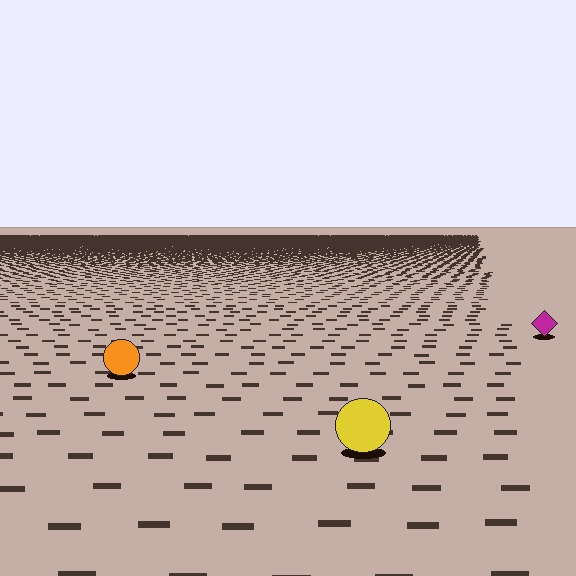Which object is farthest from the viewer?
The magenta diamond is farthest from the viewer. It appears smaller and the ground texture around it is denser.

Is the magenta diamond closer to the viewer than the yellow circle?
No. The yellow circle is closer — you can tell from the texture gradient: the ground texture is coarser near it.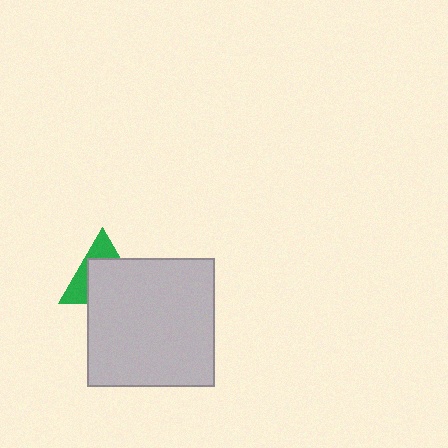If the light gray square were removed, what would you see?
You would see the complete green triangle.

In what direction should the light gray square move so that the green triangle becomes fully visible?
The light gray square should move toward the lower-right. That is the shortest direction to clear the overlap and leave the green triangle fully visible.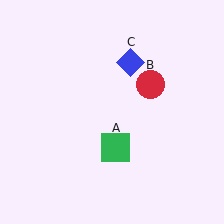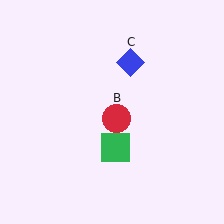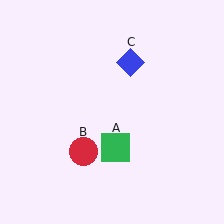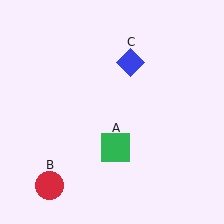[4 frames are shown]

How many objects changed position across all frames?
1 object changed position: red circle (object B).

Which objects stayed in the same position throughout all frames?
Green square (object A) and blue diamond (object C) remained stationary.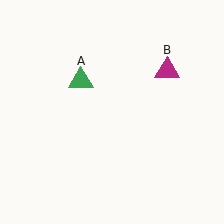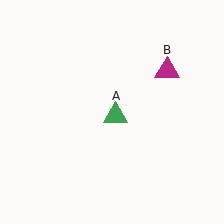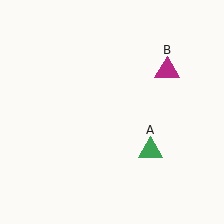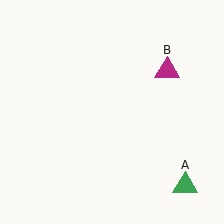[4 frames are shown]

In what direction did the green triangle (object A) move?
The green triangle (object A) moved down and to the right.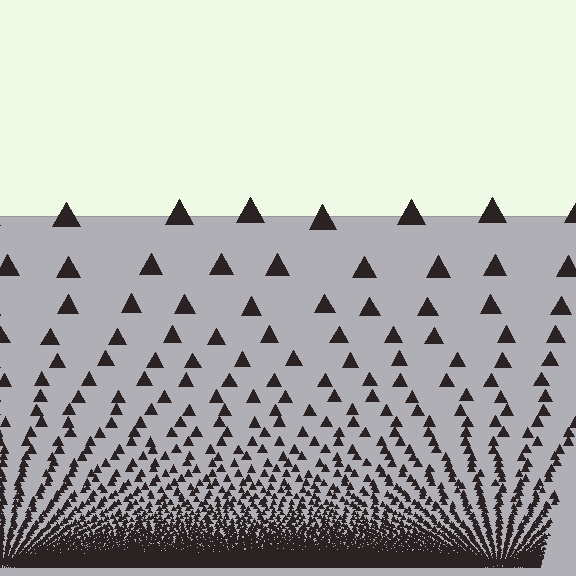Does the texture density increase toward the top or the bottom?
Density increases toward the bottom.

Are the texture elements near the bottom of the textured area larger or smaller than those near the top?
Smaller. The gradient is inverted — elements near the bottom are smaller and denser.